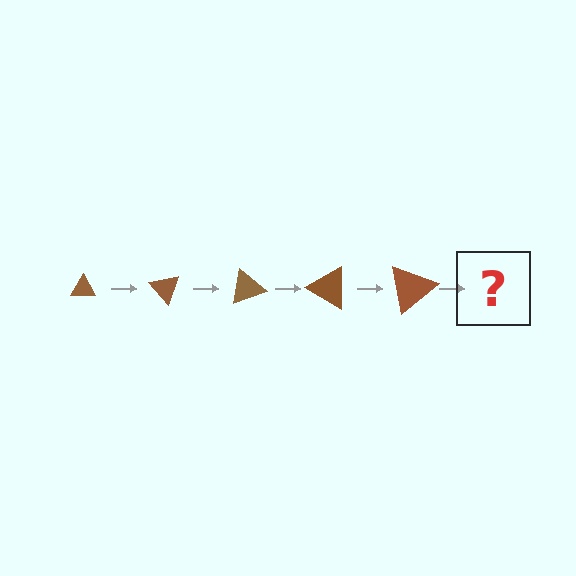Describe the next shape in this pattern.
It should be a triangle, larger than the previous one and rotated 250 degrees from the start.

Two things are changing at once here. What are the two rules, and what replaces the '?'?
The two rules are that the triangle grows larger each step and it rotates 50 degrees each step. The '?' should be a triangle, larger than the previous one and rotated 250 degrees from the start.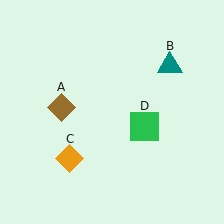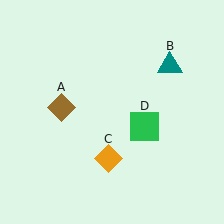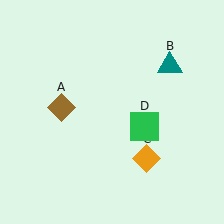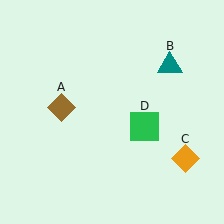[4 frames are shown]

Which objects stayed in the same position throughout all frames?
Brown diamond (object A) and teal triangle (object B) and green square (object D) remained stationary.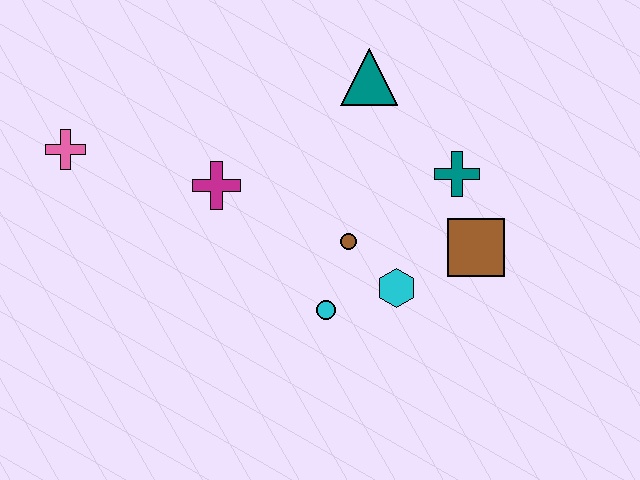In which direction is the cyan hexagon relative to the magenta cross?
The cyan hexagon is to the right of the magenta cross.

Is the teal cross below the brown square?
No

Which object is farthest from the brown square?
The pink cross is farthest from the brown square.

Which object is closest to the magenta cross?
The brown circle is closest to the magenta cross.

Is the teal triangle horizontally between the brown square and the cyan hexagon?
No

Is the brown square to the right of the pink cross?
Yes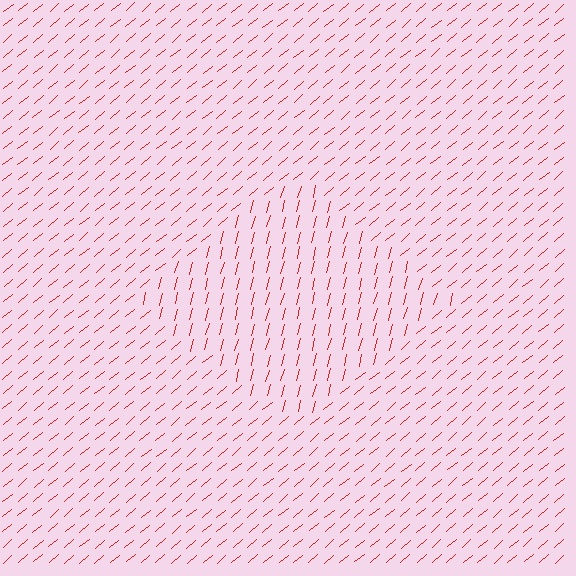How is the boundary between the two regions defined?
The boundary is defined purely by a change in line orientation (approximately 35 degrees difference). All lines are the same color and thickness.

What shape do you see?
I see a diamond.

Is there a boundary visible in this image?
Yes, there is a texture boundary formed by a change in line orientation.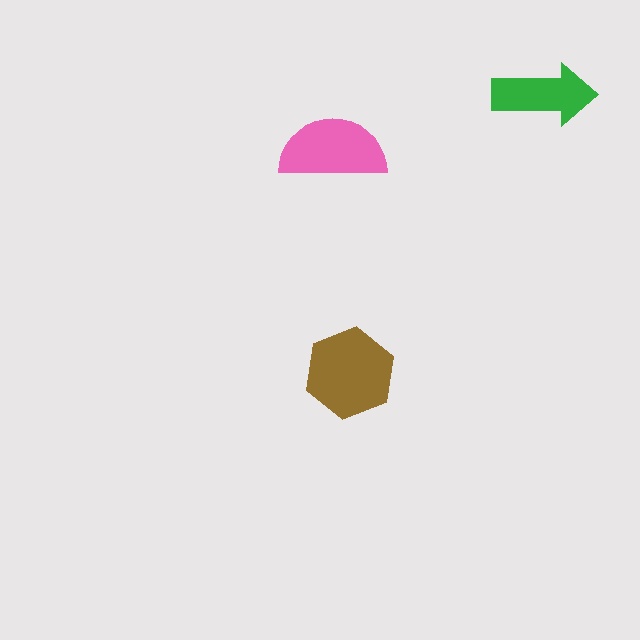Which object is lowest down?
The brown hexagon is bottommost.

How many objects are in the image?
There are 3 objects in the image.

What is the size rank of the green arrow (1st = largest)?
3rd.